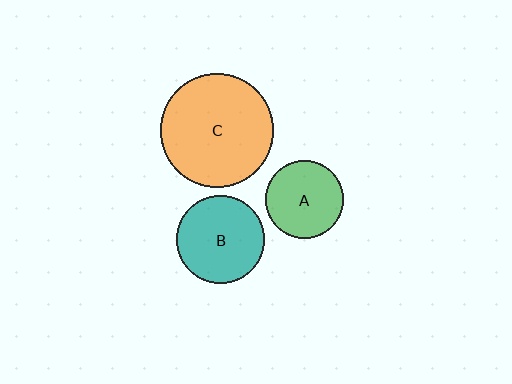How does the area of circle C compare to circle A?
Approximately 2.1 times.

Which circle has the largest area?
Circle C (orange).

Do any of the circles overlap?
No, none of the circles overlap.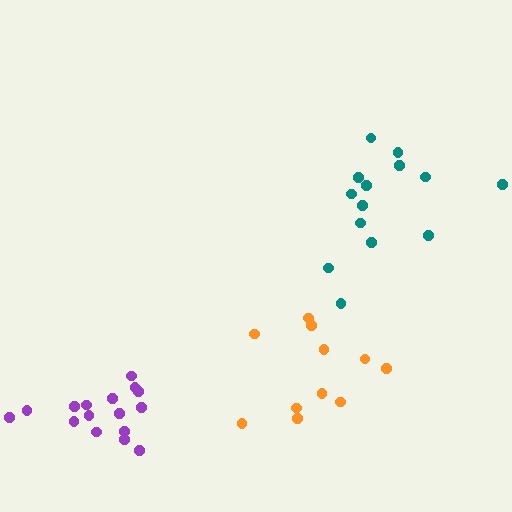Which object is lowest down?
The purple cluster is bottommost.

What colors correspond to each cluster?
The clusters are colored: purple, orange, teal.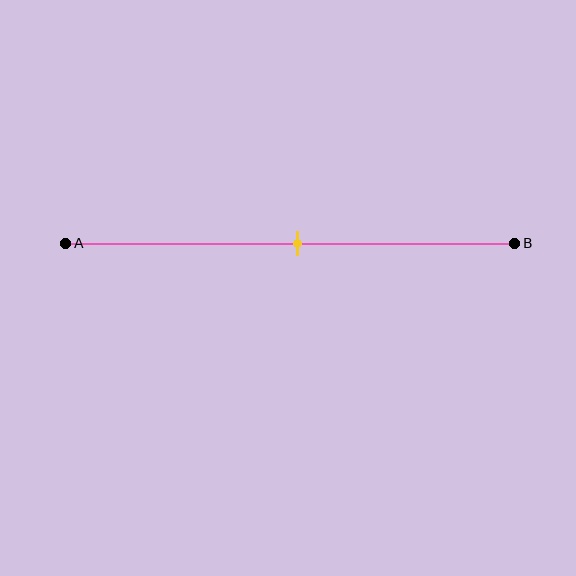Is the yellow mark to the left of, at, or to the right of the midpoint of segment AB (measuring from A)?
The yellow mark is approximately at the midpoint of segment AB.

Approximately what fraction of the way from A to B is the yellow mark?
The yellow mark is approximately 50% of the way from A to B.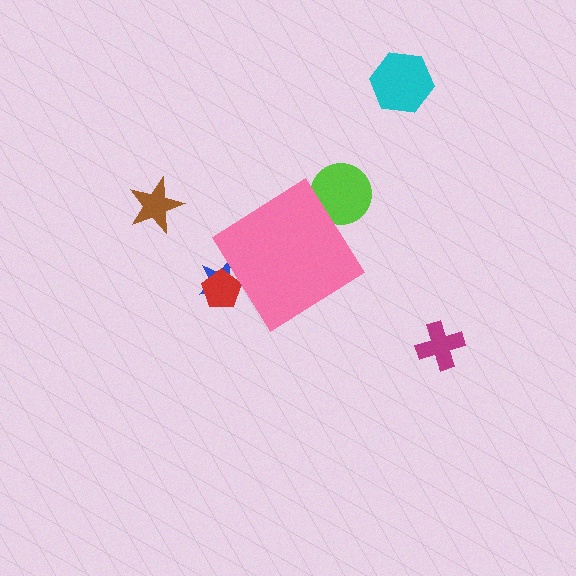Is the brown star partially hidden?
No, the brown star is fully visible.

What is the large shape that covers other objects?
A pink diamond.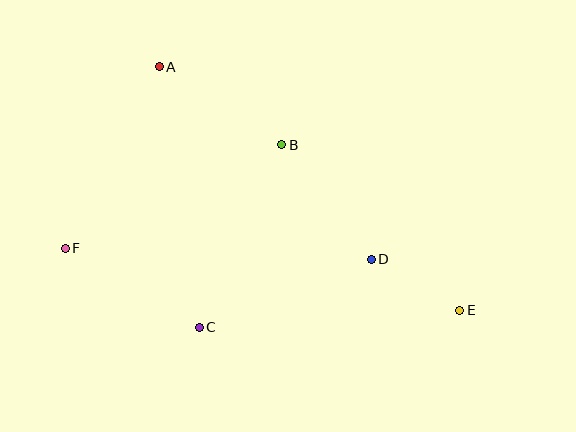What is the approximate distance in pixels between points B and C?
The distance between B and C is approximately 200 pixels.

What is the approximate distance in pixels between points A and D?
The distance between A and D is approximately 286 pixels.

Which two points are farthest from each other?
Points E and F are farthest from each other.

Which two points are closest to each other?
Points D and E are closest to each other.